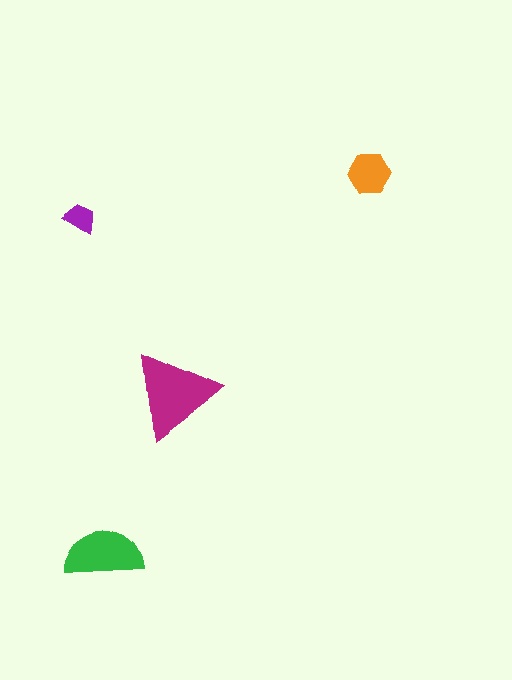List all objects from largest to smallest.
The magenta triangle, the green semicircle, the orange hexagon, the purple trapezoid.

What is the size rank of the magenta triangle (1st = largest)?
1st.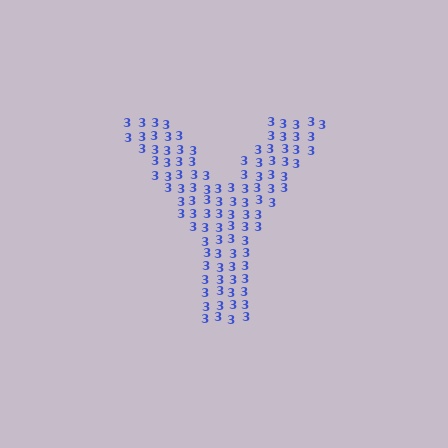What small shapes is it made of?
It is made of small digit 3's.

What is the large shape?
The large shape is the letter Y.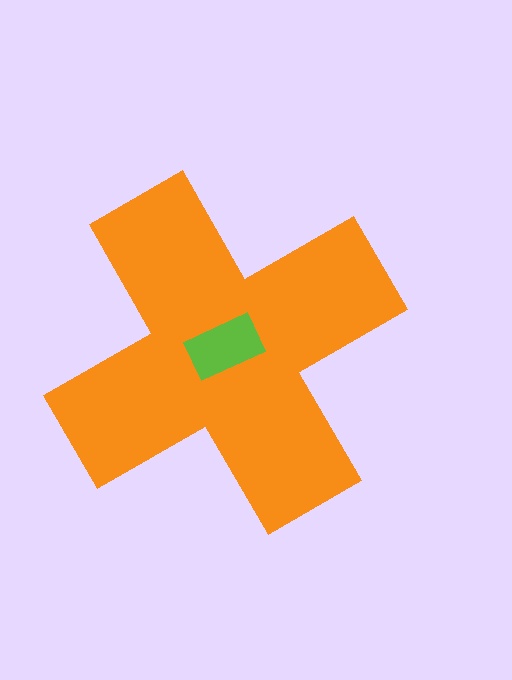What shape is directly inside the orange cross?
The lime rectangle.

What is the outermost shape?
The orange cross.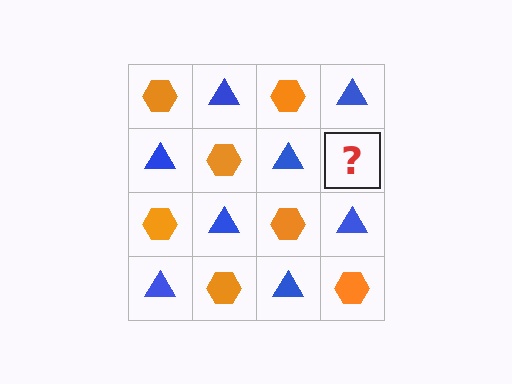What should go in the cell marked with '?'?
The missing cell should contain an orange hexagon.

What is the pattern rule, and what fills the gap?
The rule is that it alternates orange hexagon and blue triangle in a checkerboard pattern. The gap should be filled with an orange hexagon.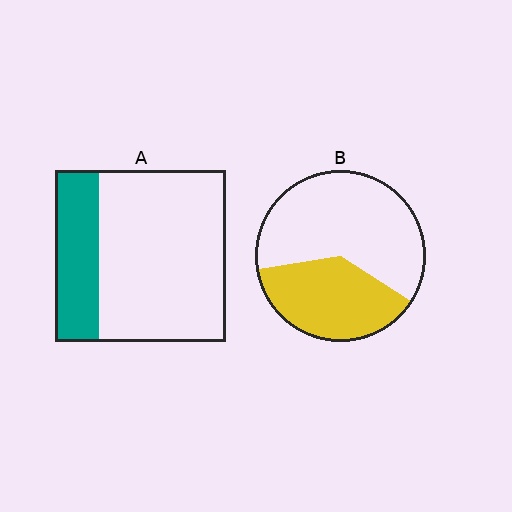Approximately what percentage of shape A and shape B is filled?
A is approximately 25% and B is approximately 40%.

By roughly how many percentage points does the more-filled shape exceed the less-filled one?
By roughly 15 percentage points (B over A).